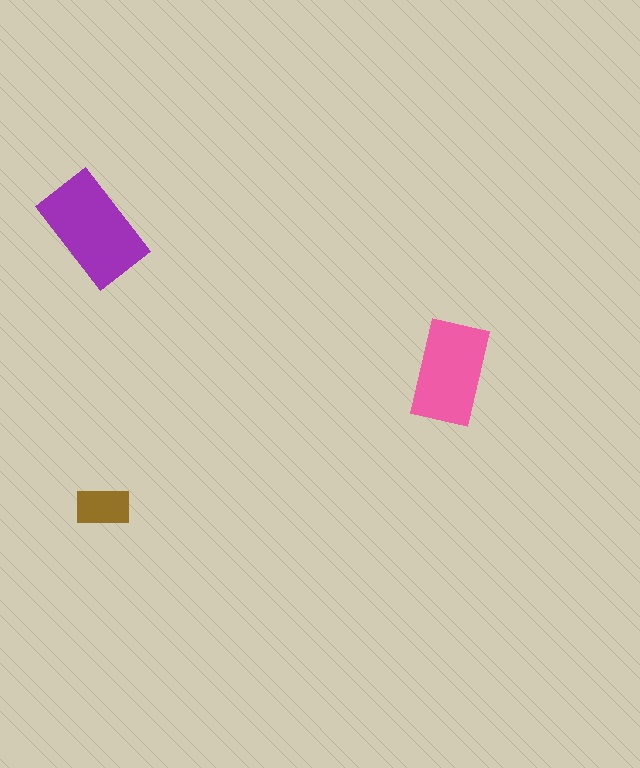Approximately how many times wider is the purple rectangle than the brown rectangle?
About 2 times wider.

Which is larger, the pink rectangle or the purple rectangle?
The purple one.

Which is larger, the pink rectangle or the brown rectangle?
The pink one.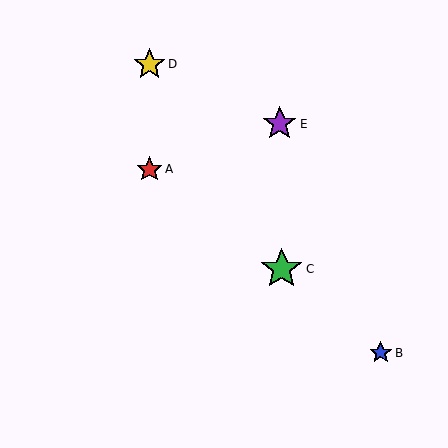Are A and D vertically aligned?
Yes, both are at x≈150.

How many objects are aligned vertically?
2 objects (A, D) are aligned vertically.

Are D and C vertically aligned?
No, D is at x≈150 and C is at x≈282.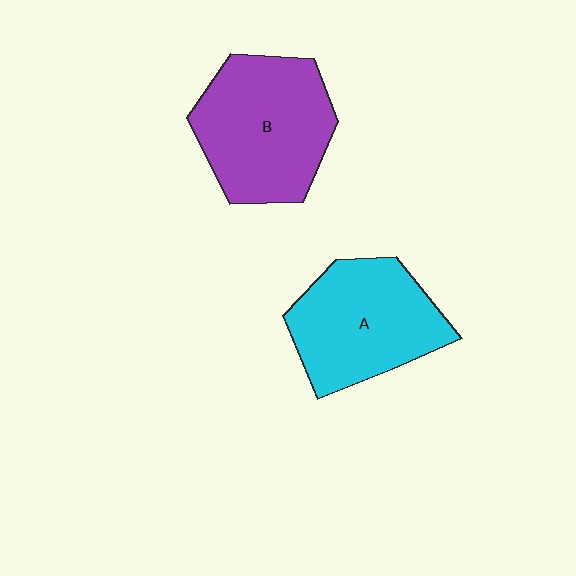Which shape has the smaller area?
Shape A (cyan).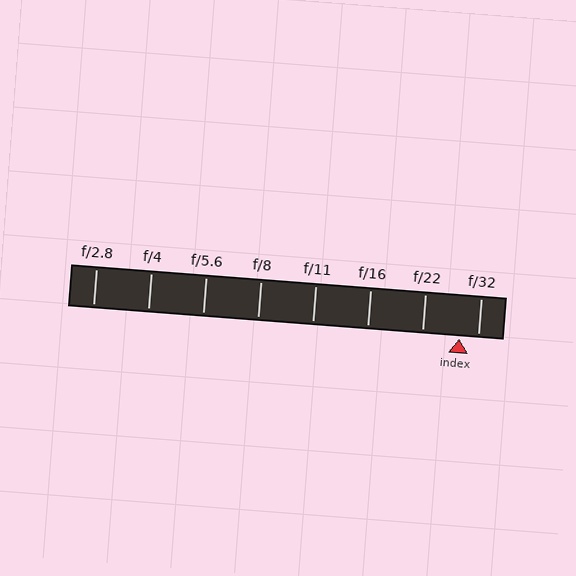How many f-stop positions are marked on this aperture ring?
There are 8 f-stop positions marked.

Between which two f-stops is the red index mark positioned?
The index mark is between f/22 and f/32.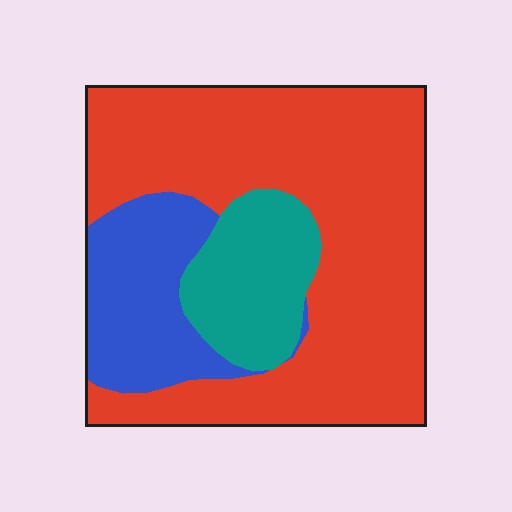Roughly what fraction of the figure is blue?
Blue covers about 20% of the figure.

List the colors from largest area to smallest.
From largest to smallest: red, blue, teal.